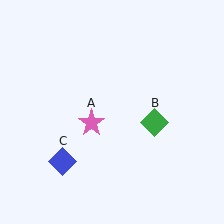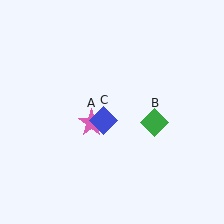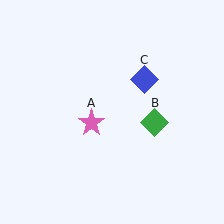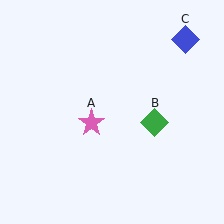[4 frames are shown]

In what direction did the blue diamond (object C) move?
The blue diamond (object C) moved up and to the right.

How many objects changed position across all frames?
1 object changed position: blue diamond (object C).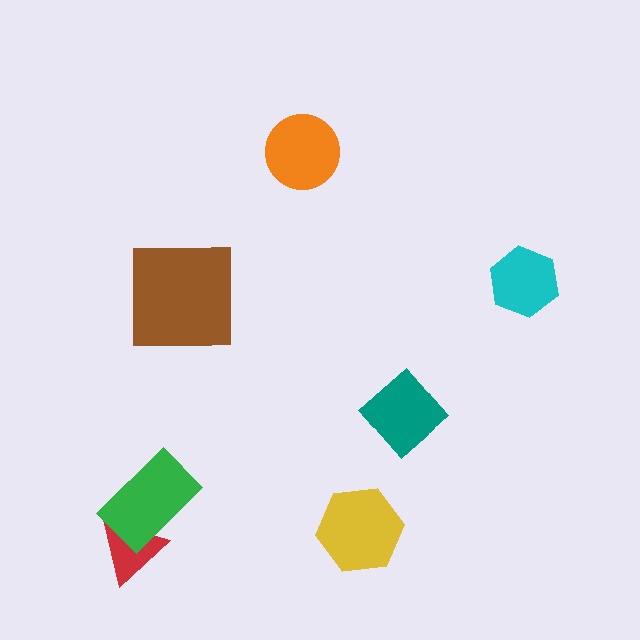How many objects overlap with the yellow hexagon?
0 objects overlap with the yellow hexagon.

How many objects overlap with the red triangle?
1 object overlaps with the red triangle.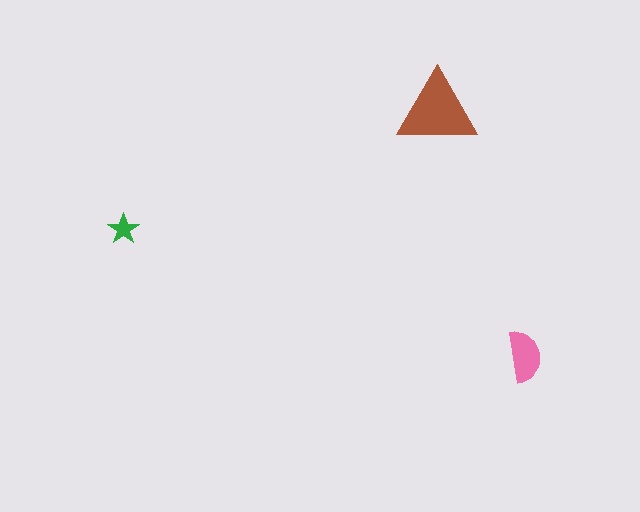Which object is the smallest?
The green star.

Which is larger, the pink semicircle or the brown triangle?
The brown triangle.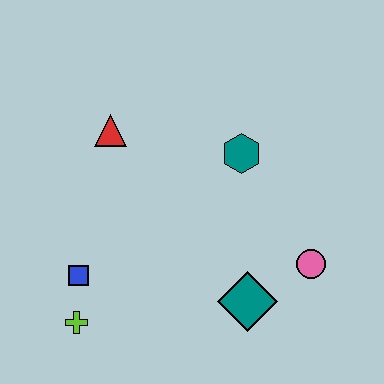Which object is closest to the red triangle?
The teal hexagon is closest to the red triangle.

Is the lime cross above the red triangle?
No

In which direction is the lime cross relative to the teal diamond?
The lime cross is to the left of the teal diamond.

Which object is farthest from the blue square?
The pink circle is farthest from the blue square.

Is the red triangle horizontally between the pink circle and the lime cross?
Yes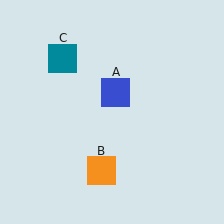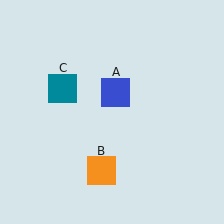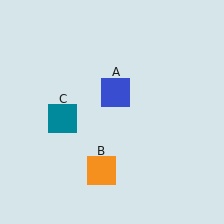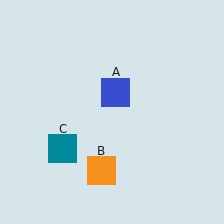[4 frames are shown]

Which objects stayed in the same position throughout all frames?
Blue square (object A) and orange square (object B) remained stationary.